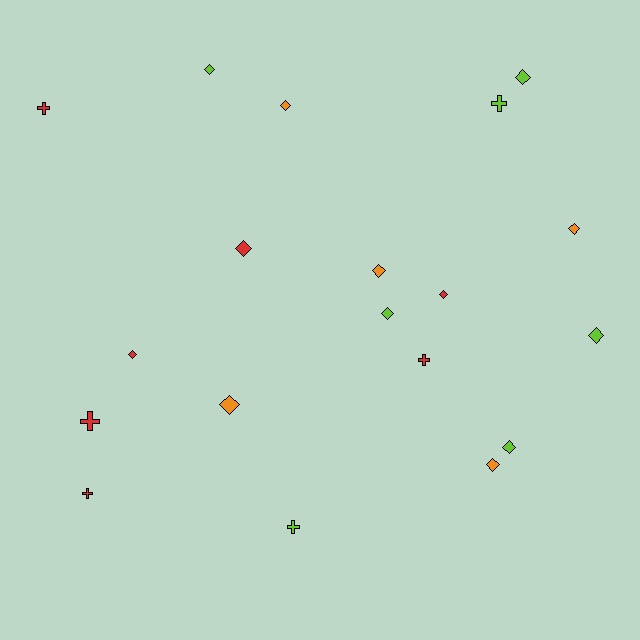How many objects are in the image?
There are 19 objects.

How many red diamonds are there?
There are 3 red diamonds.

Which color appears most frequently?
Lime, with 7 objects.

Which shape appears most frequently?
Diamond, with 13 objects.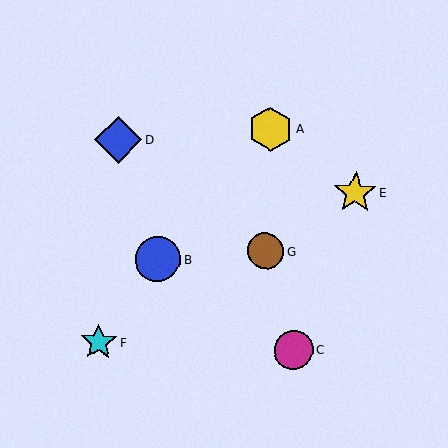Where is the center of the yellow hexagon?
The center of the yellow hexagon is at (271, 129).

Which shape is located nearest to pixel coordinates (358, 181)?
The yellow star (labeled E) at (355, 193) is nearest to that location.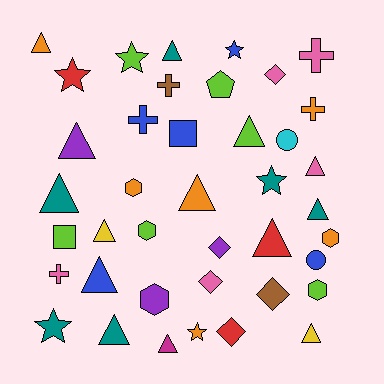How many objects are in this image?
There are 40 objects.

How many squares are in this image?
There are 2 squares.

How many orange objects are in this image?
There are 6 orange objects.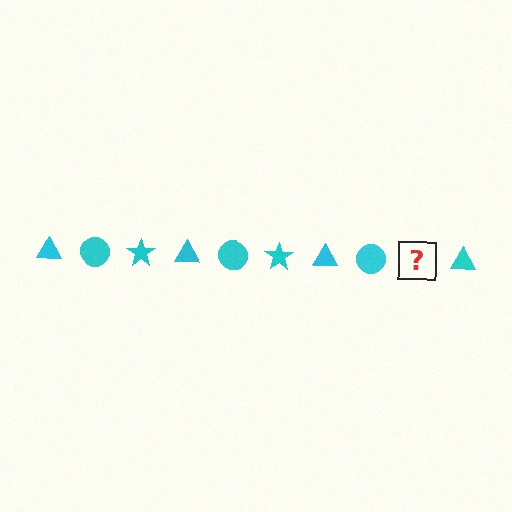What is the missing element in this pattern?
The missing element is a cyan star.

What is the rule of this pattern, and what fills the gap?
The rule is that the pattern cycles through triangle, circle, star shapes in cyan. The gap should be filled with a cyan star.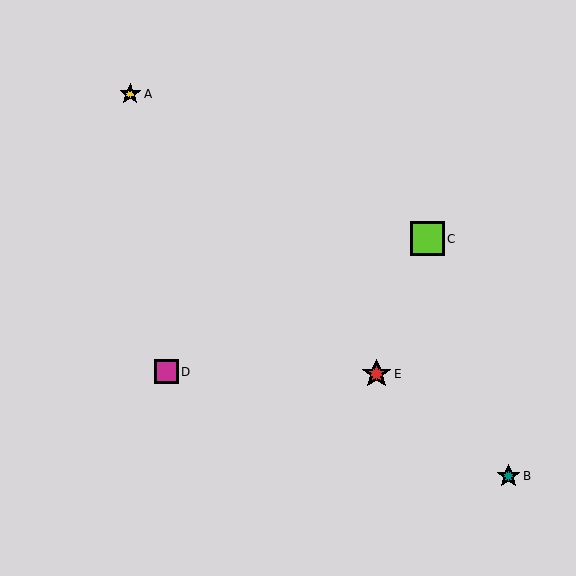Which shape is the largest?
The lime square (labeled C) is the largest.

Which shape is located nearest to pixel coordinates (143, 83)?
The yellow star (labeled A) at (130, 94) is nearest to that location.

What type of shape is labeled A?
Shape A is a yellow star.